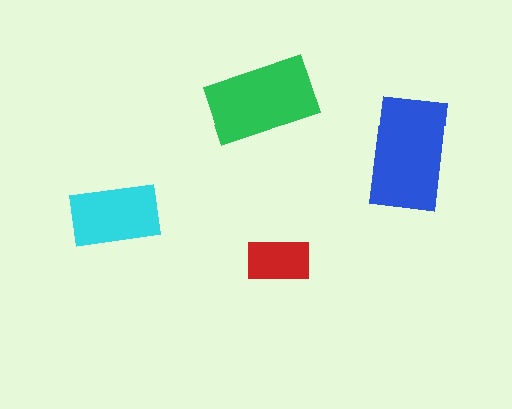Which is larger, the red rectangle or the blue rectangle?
The blue one.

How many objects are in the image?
There are 4 objects in the image.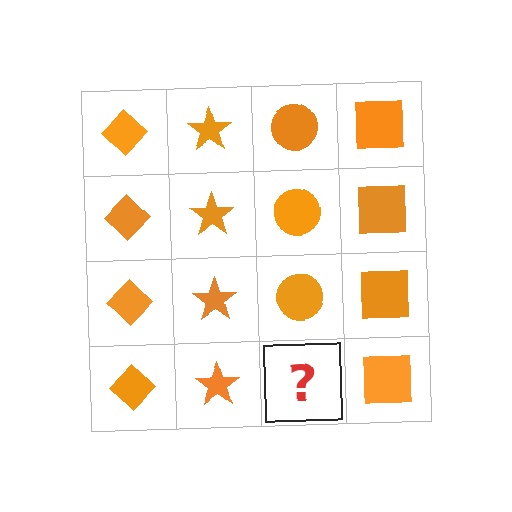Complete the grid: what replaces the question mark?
The question mark should be replaced with an orange circle.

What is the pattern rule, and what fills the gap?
The rule is that each column has a consistent shape. The gap should be filled with an orange circle.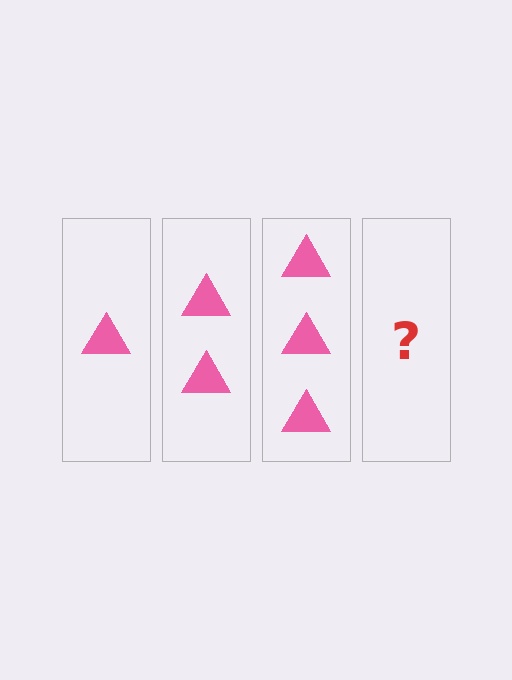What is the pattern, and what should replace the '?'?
The pattern is that each step adds one more triangle. The '?' should be 4 triangles.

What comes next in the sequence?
The next element should be 4 triangles.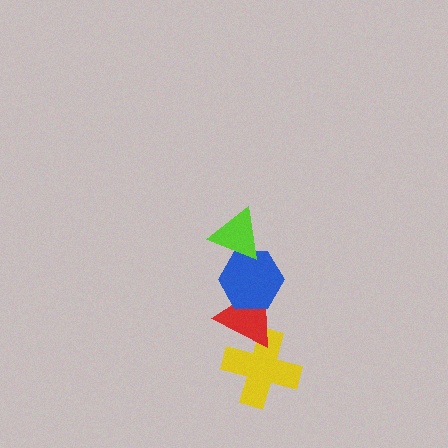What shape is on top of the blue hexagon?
The lime triangle is on top of the blue hexagon.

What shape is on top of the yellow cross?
The red triangle is on top of the yellow cross.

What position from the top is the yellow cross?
The yellow cross is 4th from the top.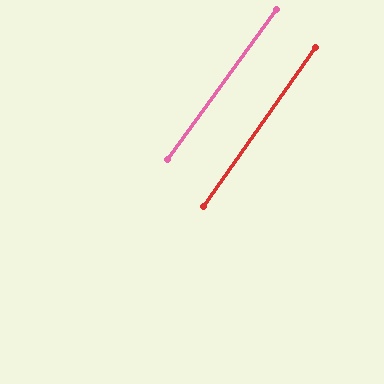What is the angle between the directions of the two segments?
Approximately 1 degree.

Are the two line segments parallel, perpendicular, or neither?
Parallel — their directions differ by only 0.9°.